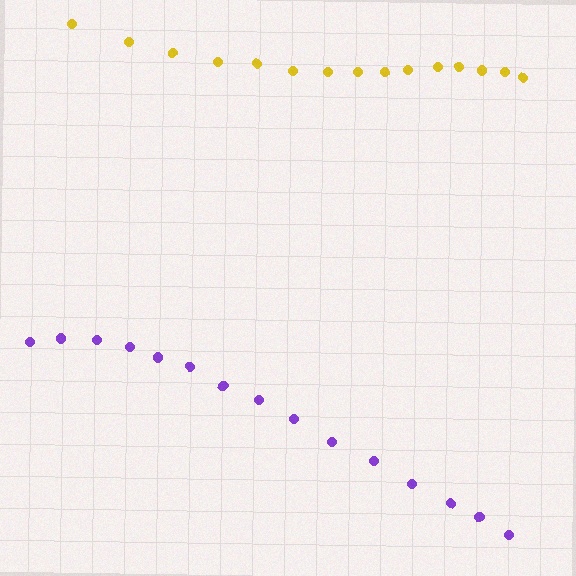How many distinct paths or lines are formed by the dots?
There are 2 distinct paths.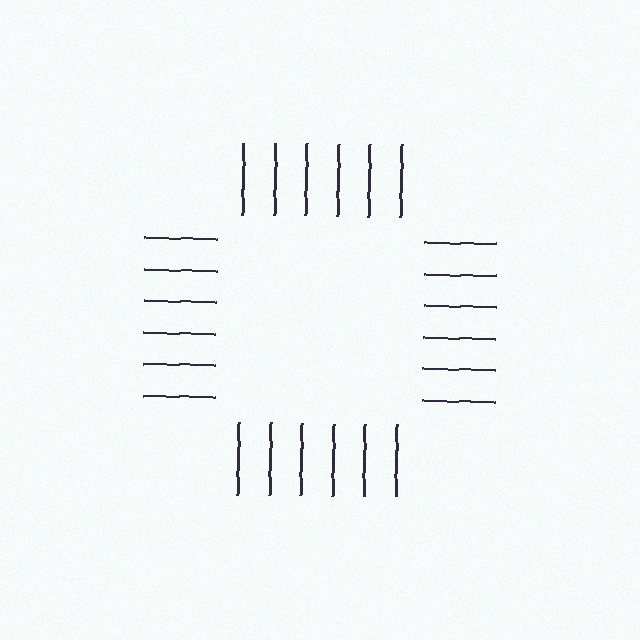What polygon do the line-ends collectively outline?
An illusory square — the line segments terminate on its edges but no continuous stroke is drawn.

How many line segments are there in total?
24 — 6 along each of the 4 edges.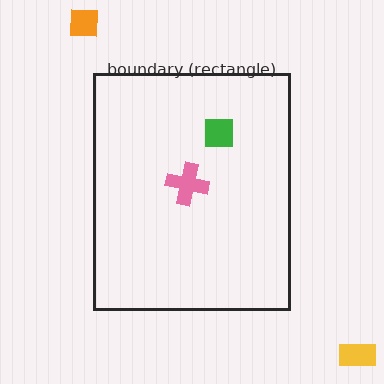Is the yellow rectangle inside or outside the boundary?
Outside.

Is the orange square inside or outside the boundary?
Outside.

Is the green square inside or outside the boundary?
Inside.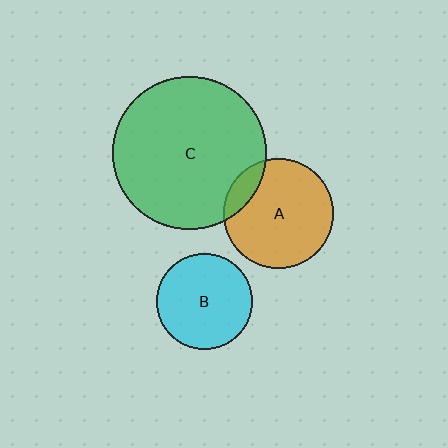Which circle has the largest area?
Circle C (green).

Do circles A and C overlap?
Yes.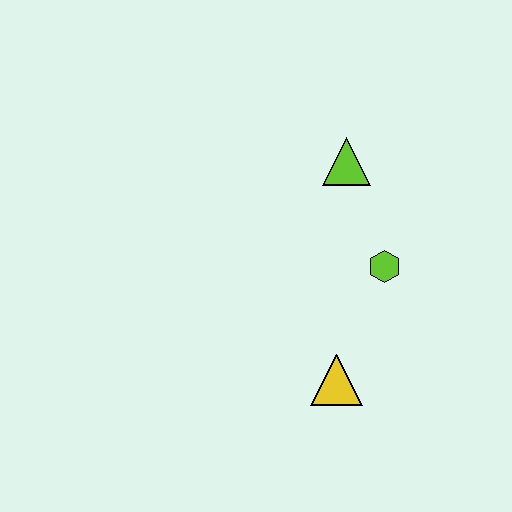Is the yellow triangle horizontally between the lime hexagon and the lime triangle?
No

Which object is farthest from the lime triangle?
The yellow triangle is farthest from the lime triangle.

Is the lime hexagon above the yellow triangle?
Yes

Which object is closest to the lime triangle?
The lime hexagon is closest to the lime triangle.